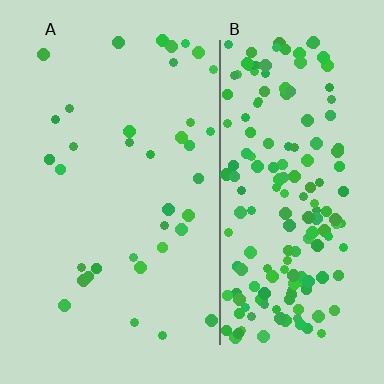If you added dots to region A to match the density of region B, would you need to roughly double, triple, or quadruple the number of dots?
Approximately quadruple.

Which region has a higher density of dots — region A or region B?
B (the right).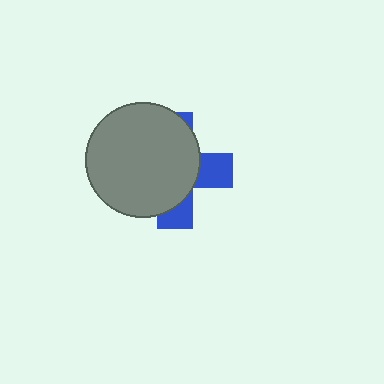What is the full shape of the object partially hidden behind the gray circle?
The partially hidden object is a blue cross.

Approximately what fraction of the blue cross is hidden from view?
Roughly 69% of the blue cross is hidden behind the gray circle.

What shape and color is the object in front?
The object in front is a gray circle.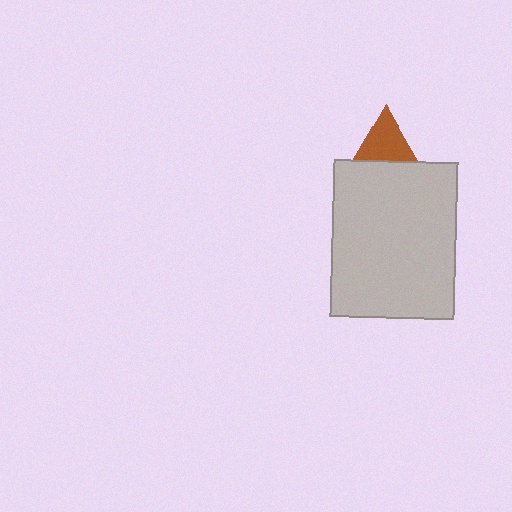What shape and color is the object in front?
The object in front is a light gray rectangle.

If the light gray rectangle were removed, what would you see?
You would see the complete brown triangle.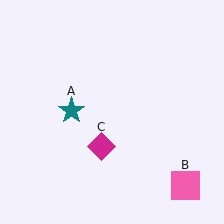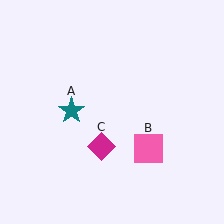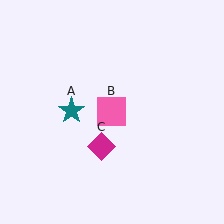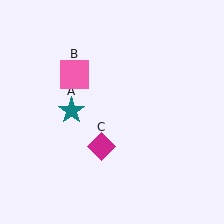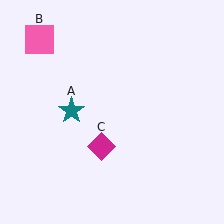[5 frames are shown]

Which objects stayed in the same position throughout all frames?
Teal star (object A) and magenta diamond (object C) remained stationary.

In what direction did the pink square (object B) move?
The pink square (object B) moved up and to the left.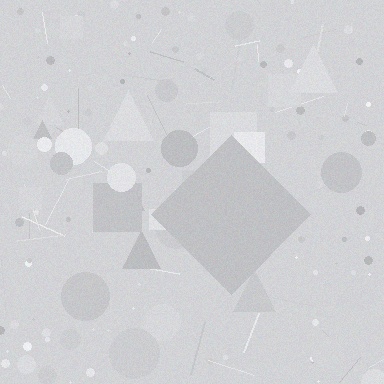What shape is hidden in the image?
A diamond is hidden in the image.